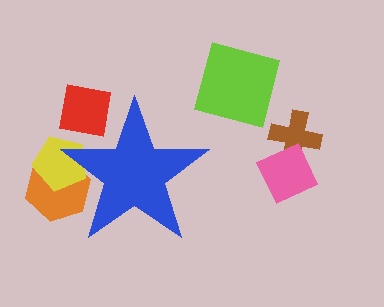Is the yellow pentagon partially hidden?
Yes, the yellow pentagon is partially hidden behind the blue star.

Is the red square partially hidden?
Yes, the red square is partially hidden behind the blue star.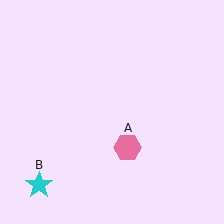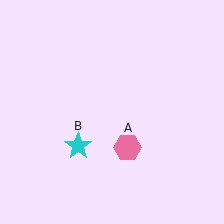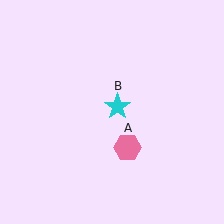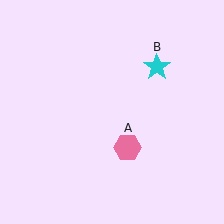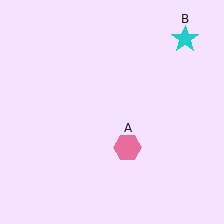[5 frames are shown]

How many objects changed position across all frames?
1 object changed position: cyan star (object B).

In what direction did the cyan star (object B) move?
The cyan star (object B) moved up and to the right.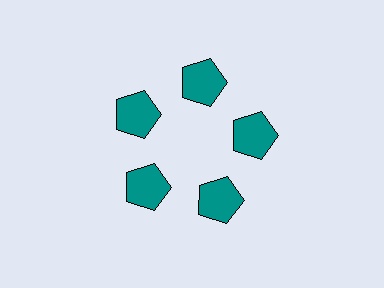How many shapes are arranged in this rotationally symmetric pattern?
There are 5 shapes, arranged in 5 groups of 1.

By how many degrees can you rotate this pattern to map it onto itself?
The pattern maps onto itself every 72 degrees of rotation.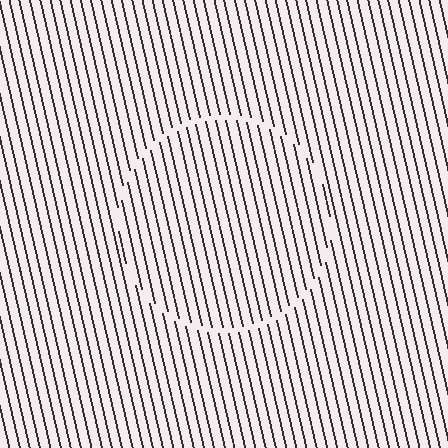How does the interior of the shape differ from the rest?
The interior of the shape contains the same grating, shifted by half a period — the contour is defined by the phase discontinuity where line-ends from the inner and outer gratings abut.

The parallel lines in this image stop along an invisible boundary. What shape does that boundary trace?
An illusory circle. The interior of the shape contains the same grating, shifted by half a period — the contour is defined by the phase discontinuity where line-ends from the inner and outer gratings abut.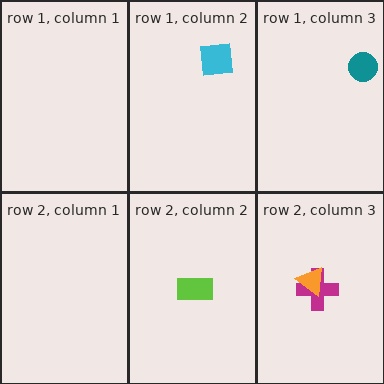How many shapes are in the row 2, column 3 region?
2.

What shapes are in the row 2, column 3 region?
The magenta cross, the orange triangle.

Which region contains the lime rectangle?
The row 2, column 2 region.